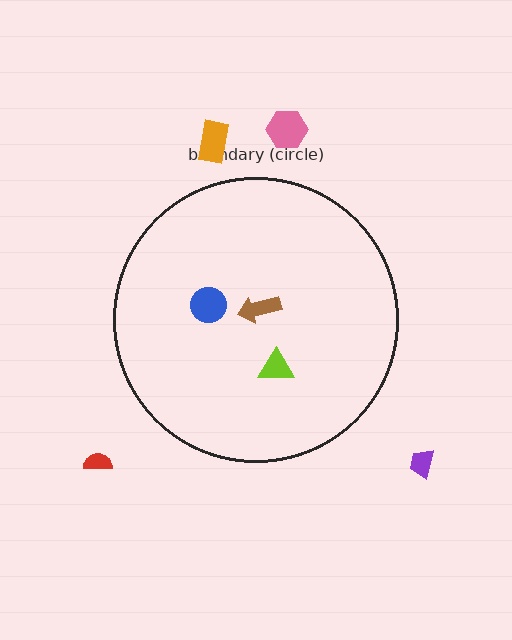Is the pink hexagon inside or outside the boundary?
Outside.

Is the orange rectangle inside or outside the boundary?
Outside.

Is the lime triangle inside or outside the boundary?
Inside.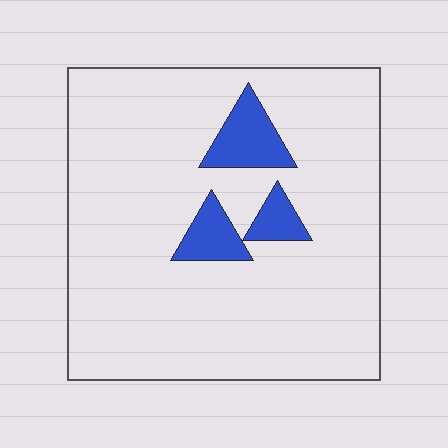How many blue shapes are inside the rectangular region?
3.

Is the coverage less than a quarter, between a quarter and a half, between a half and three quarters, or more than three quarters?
Less than a quarter.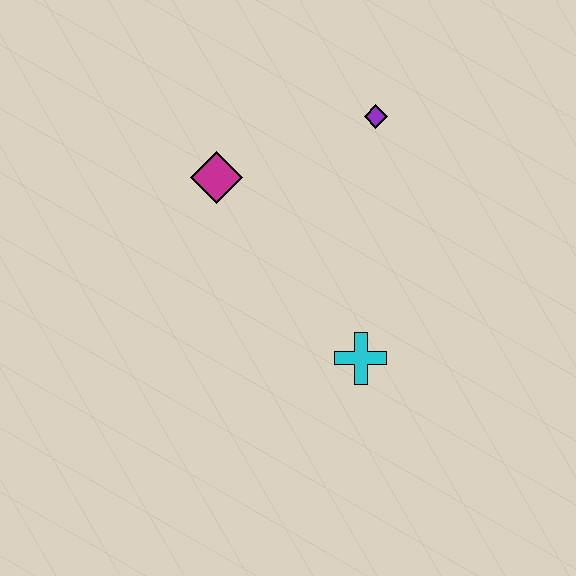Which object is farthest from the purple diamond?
The cyan cross is farthest from the purple diamond.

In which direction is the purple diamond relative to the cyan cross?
The purple diamond is above the cyan cross.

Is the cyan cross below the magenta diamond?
Yes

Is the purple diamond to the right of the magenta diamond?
Yes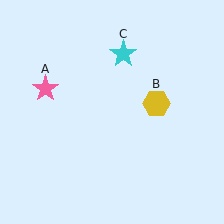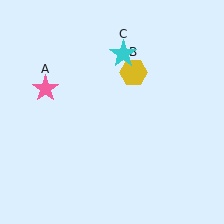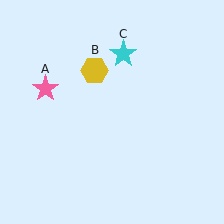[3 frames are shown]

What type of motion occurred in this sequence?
The yellow hexagon (object B) rotated counterclockwise around the center of the scene.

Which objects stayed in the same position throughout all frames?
Pink star (object A) and cyan star (object C) remained stationary.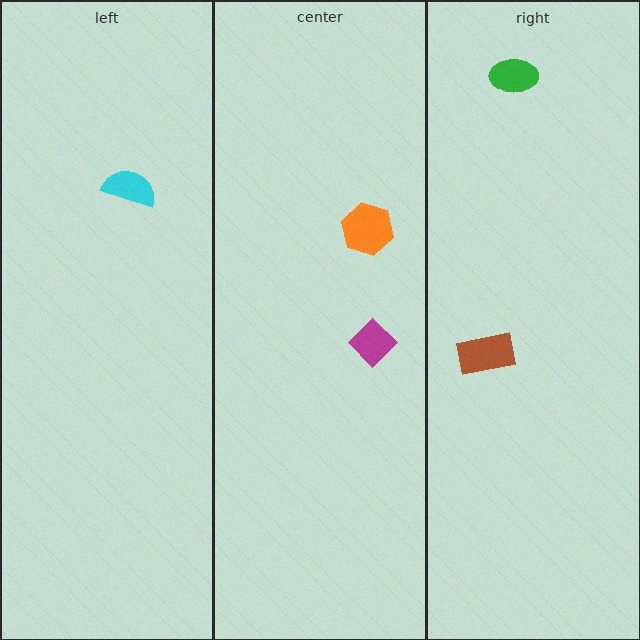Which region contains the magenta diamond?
The center region.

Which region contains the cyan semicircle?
The left region.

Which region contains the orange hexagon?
The center region.